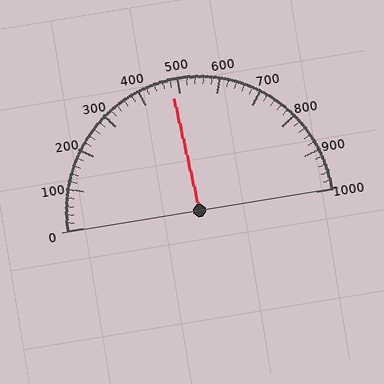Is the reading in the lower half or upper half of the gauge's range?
The reading is in the lower half of the range (0 to 1000).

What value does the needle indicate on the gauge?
The needle indicates approximately 480.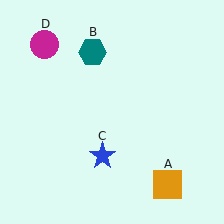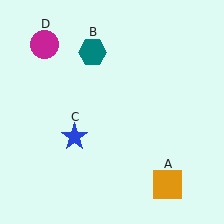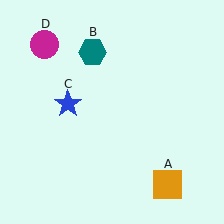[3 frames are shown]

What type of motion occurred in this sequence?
The blue star (object C) rotated clockwise around the center of the scene.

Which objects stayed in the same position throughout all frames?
Orange square (object A) and teal hexagon (object B) and magenta circle (object D) remained stationary.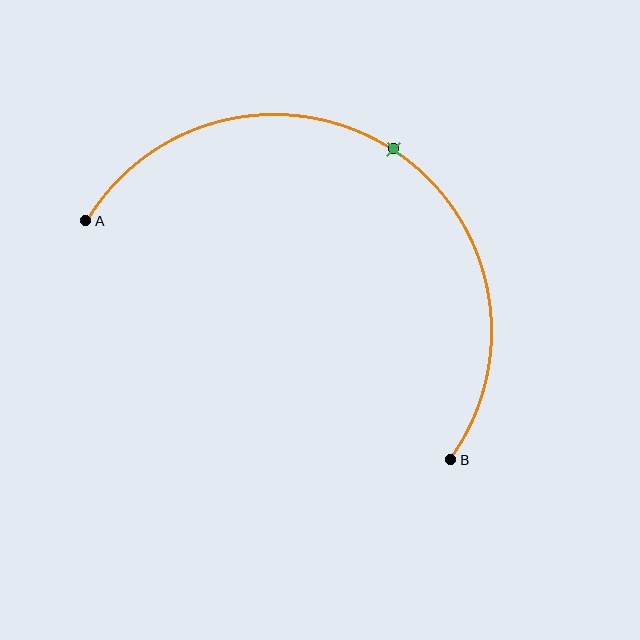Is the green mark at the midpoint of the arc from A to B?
Yes. The green mark lies on the arc at equal arc-length from both A and B — it is the arc midpoint.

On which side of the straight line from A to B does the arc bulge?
The arc bulges above the straight line connecting A and B.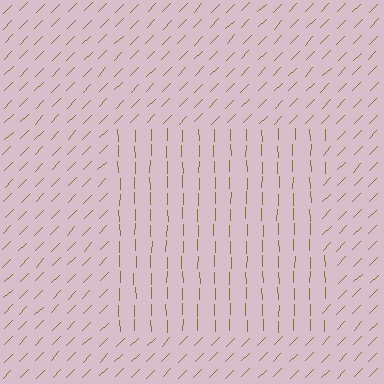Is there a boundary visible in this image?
Yes, there is a texture boundary formed by a change in line orientation.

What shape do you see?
I see a rectangle.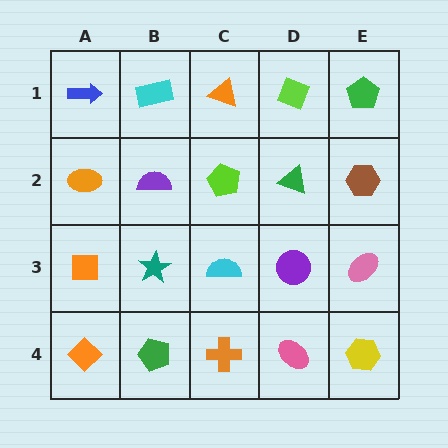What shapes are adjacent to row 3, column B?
A purple semicircle (row 2, column B), a green pentagon (row 4, column B), an orange square (row 3, column A), a cyan semicircle (row 3, column C).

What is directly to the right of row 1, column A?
A cyan rectangle.